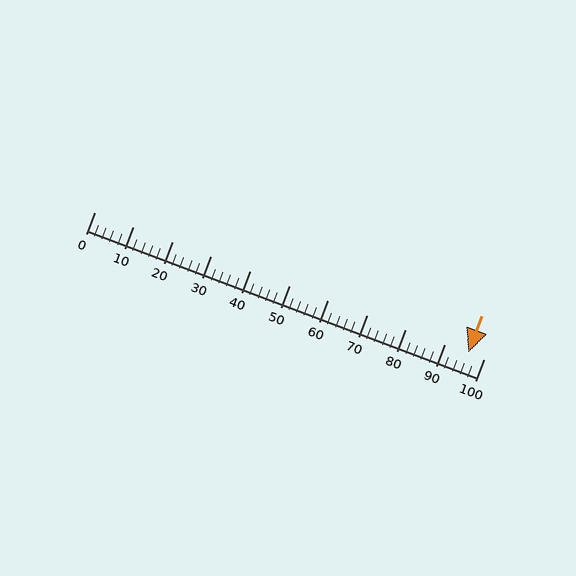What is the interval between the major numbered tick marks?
The major tick marks are spaced 10 units apart.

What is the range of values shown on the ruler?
The ruler shows values from 0 to 100.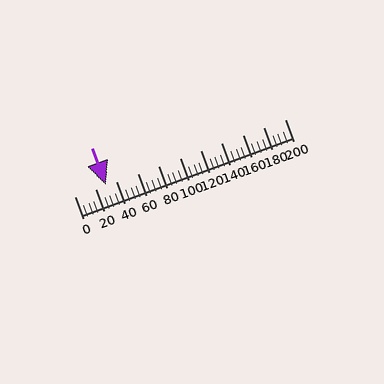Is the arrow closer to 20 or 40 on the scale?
The arrow is closer to 40.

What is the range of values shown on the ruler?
The ruler shows values from 0 to 200.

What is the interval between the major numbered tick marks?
The major tick marks are spaced 20 units apart.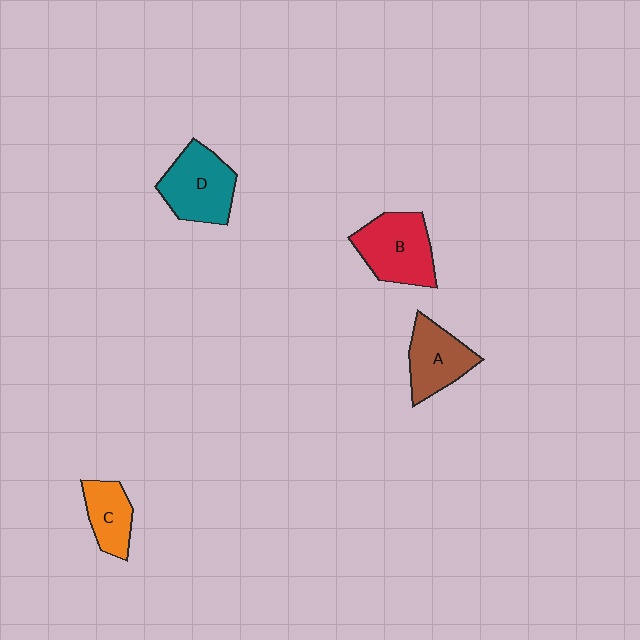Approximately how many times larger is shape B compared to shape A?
Approximately 1.2 times.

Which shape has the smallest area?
Shape C (orange).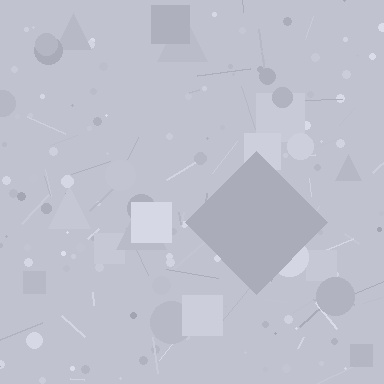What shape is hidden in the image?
A diamond is hidden in the image.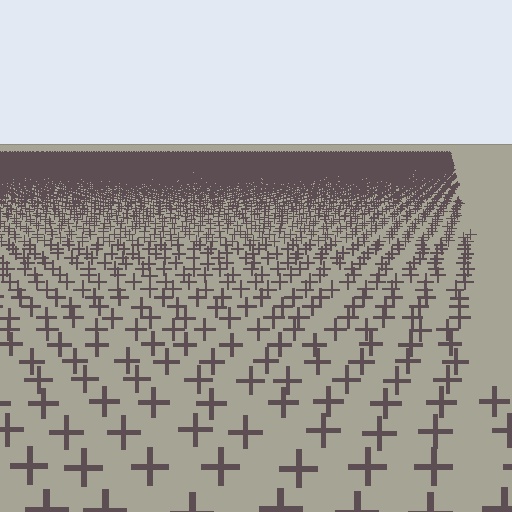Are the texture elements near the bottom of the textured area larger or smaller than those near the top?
Larger. Near the bottom, elements are closer to the viewer and appear at a bigger on-screen size.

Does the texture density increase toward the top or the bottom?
Density increases toward the top.